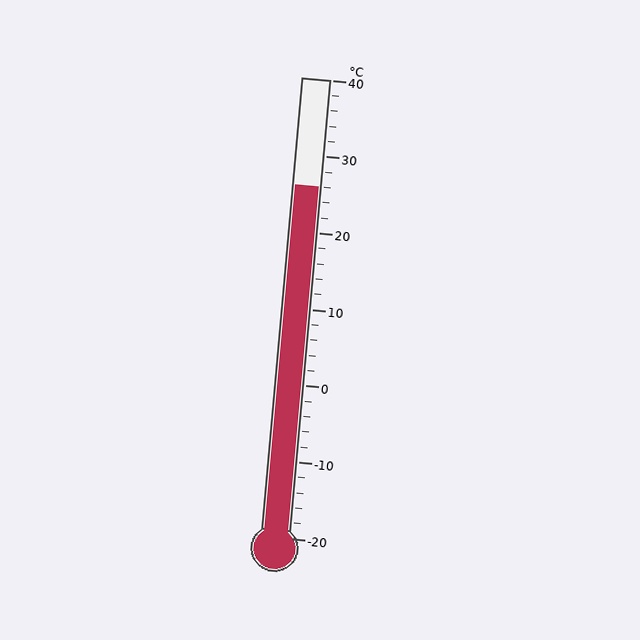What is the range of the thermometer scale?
The thermometer scale ranges from -20°C to 40°C.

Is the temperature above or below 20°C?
The temperature is above 20°C.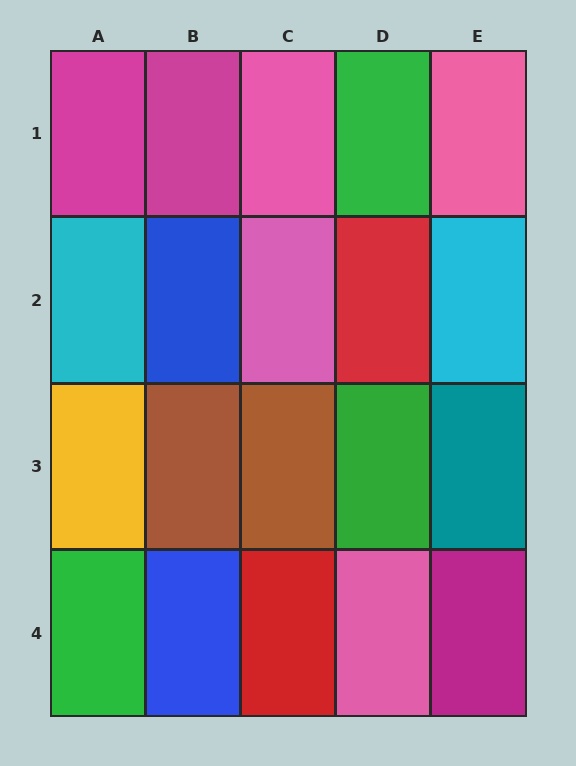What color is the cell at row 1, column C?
Pink.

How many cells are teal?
1 cell is teal.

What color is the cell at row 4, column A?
Green.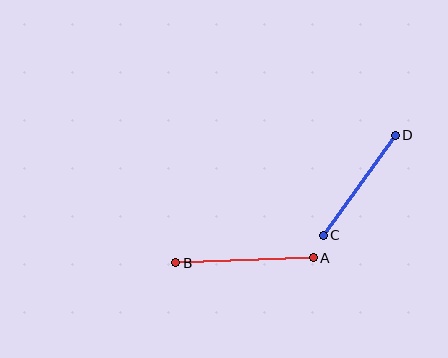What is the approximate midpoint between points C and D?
The midpoint is at approximately (359, 185) pixels.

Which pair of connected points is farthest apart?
Points A and B are farthest apart.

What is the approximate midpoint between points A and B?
The midpoint is at approximately (245, 260) pixels.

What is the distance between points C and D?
The distance is approximately 123 pixels.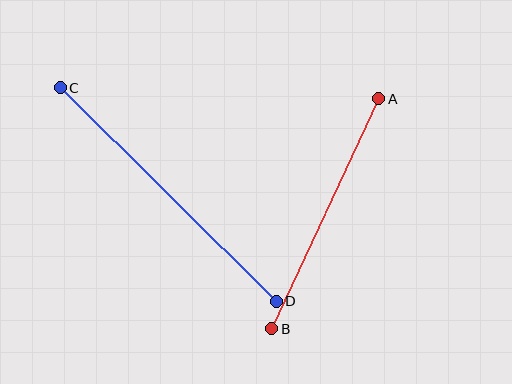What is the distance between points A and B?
The distance is approximately 254 pixels.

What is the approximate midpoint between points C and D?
The midpoint is at approximately (168, 195) pixels.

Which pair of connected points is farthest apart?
Points C and D are farthest apart.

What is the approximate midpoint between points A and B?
The midpoint is at approximately (325, 214) pixels.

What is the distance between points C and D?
The distance is approximately 304 pixels.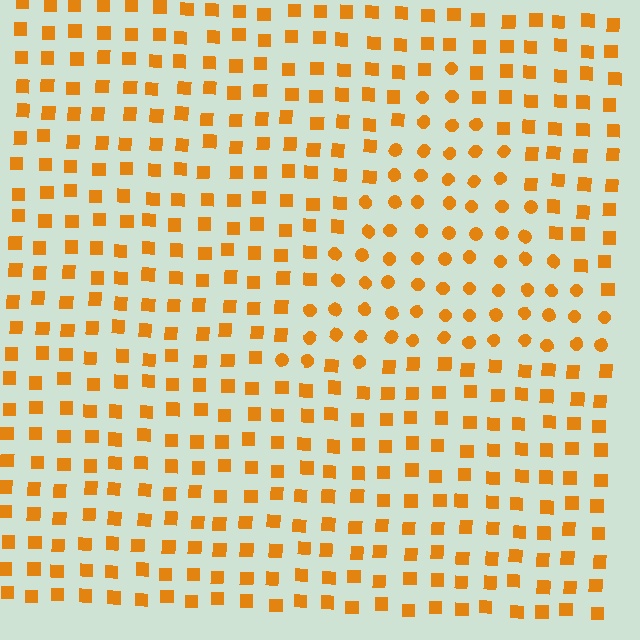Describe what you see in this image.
The image is filled with small orange elements arranged in a uniform grid. A triangle-shaped region contains circles, while the surrounding area contains squares. The boundary is defined purely by the change in element shape.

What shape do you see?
I see a triangle.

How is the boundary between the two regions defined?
The boundary is defined by a change in element shape: circles inside vs. squares outside. All elements share the same color and spacing.